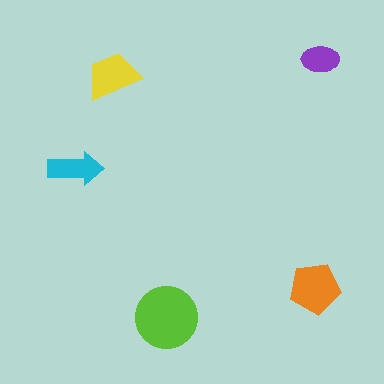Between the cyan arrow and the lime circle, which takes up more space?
The lime circle.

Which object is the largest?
The lime circle.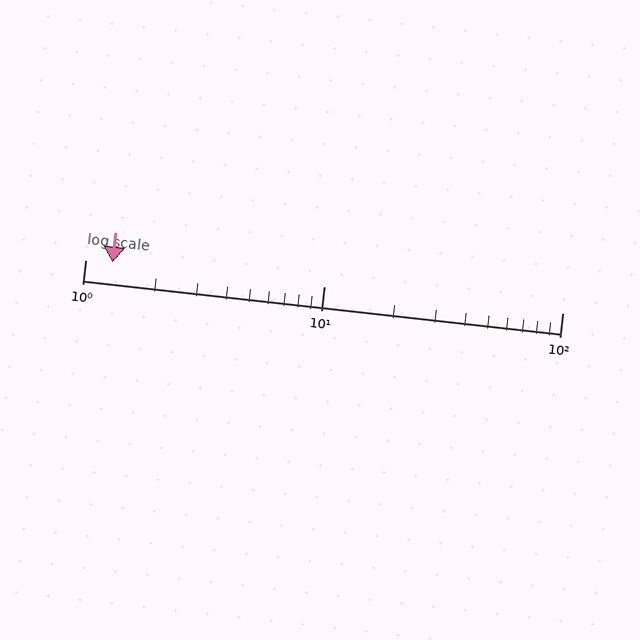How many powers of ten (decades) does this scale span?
The scale spans 2 decades, from 1 to 100.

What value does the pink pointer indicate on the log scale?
The pointer indicates approximately 1.3.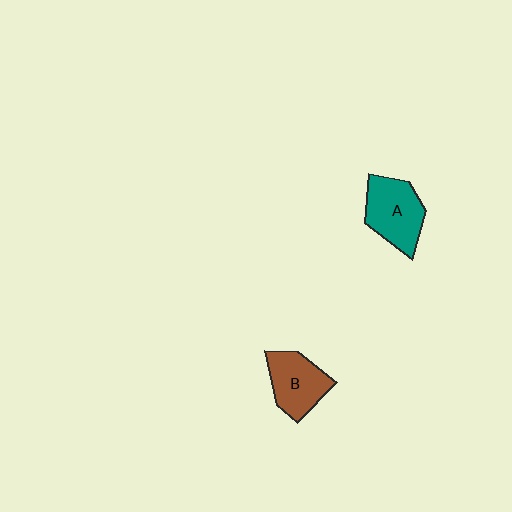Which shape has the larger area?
Shape A (teal).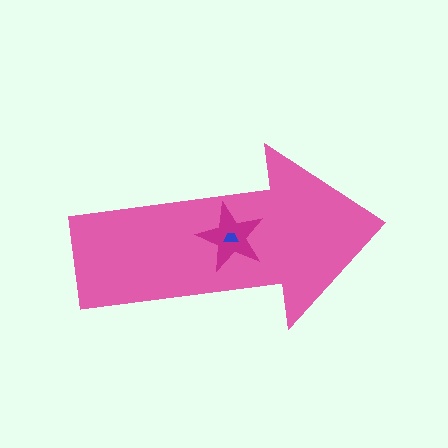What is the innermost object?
The blue trapezoid.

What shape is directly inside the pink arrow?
The magenta star.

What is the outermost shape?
The pink arrow.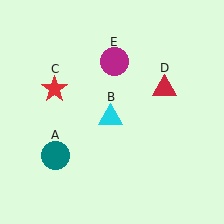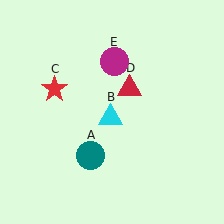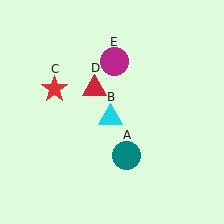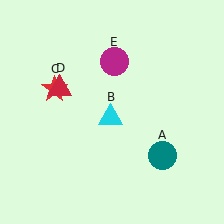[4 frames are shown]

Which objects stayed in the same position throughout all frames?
Cyan triangle (object B) and red star (object C) and magenta circle (object E) remained stationary.